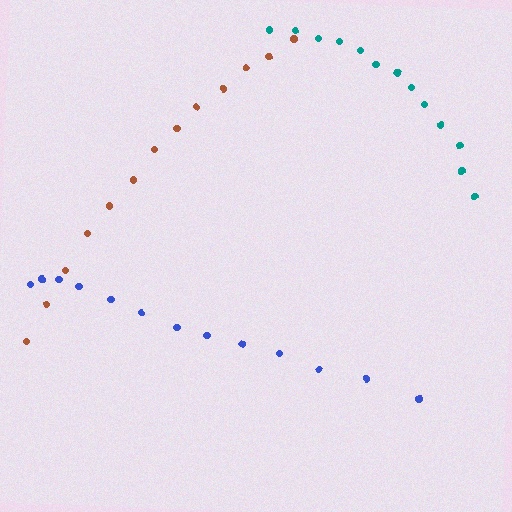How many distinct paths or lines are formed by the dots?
There are 3 distinct paths.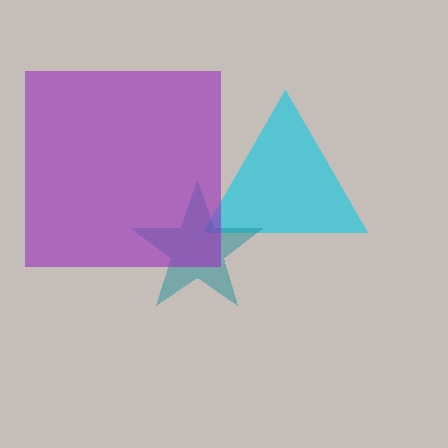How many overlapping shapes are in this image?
There are 3 overlapping shapes in the image.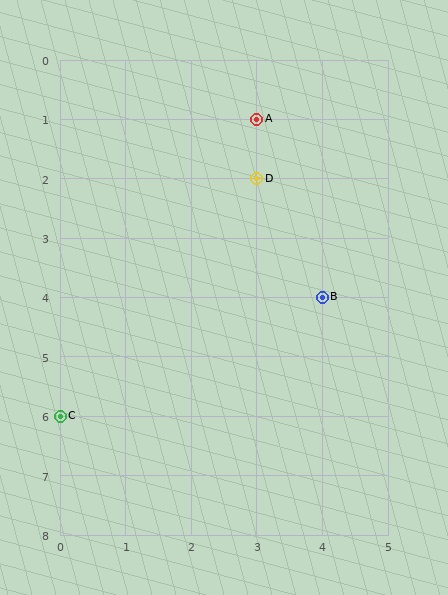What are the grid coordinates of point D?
Point D is at grid coordinates (3, 2).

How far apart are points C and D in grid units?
Points C and D are 3 columns and 4 rows apart (about 5.0 grid units diagonally).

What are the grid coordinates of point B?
Point B is at grid coordinates (4, 4).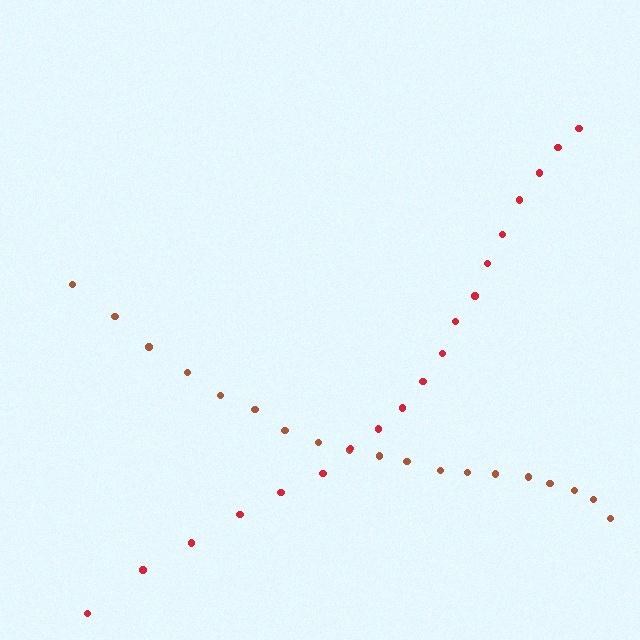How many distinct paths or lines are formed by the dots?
There are 2 distinct paths.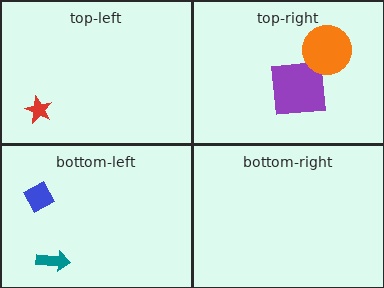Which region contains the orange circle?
The top-right region.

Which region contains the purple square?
The top-right region.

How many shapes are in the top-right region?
2.